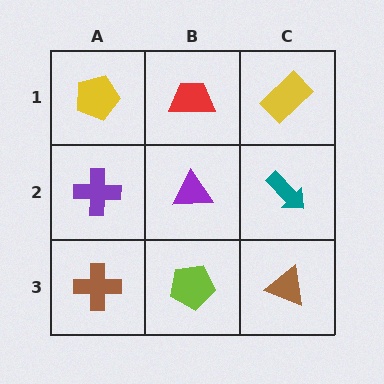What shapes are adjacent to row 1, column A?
A purple cross (row 2, column A), a red trapezoid (row 1, column B).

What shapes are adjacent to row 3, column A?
A purple cross (row 2, column A), a lime pentagon (row 3, column B).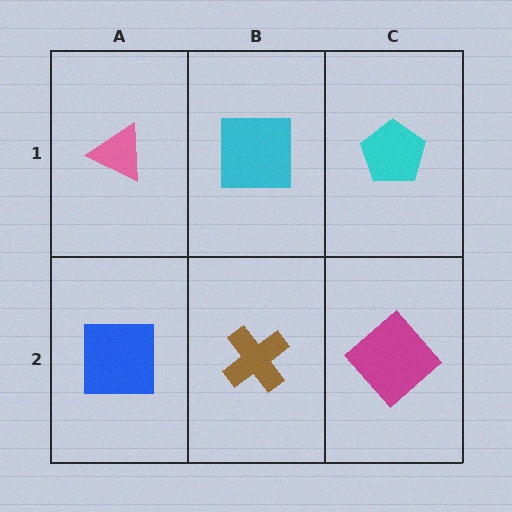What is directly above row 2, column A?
A pink triangle.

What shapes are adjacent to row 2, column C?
A cyan pentagon (row 1, column C), a brown cross (row 2, column B).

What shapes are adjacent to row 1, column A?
A blue square (row 2, column A), a cyan square (row 1, column B).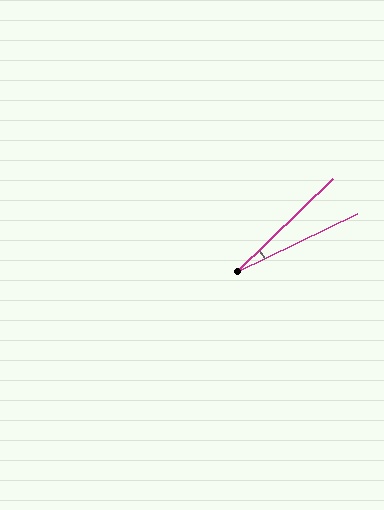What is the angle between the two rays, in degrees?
Approximately 19 degrees.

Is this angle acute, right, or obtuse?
It is acute.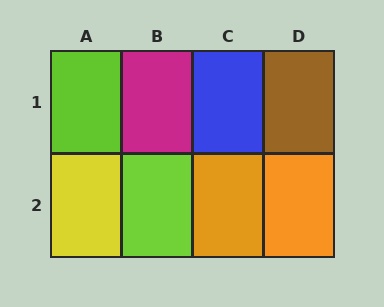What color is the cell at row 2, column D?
Orange.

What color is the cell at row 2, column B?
Lime.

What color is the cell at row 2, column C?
Orange.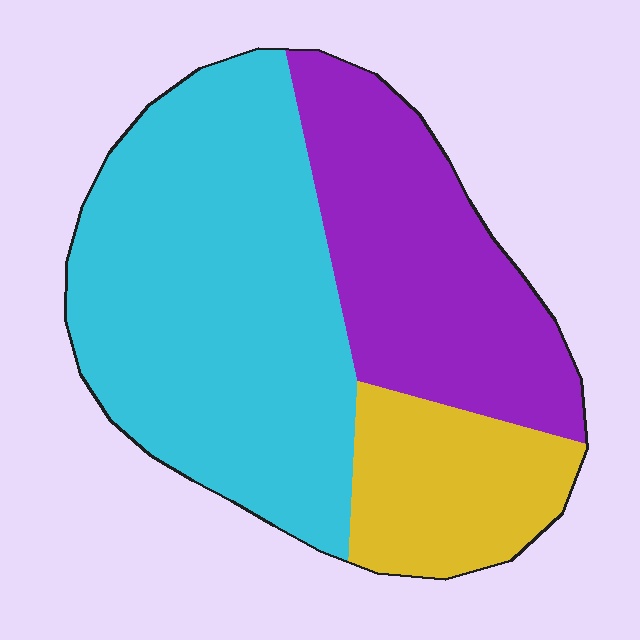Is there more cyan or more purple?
Cyan.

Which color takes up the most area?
Cyan, at roughly 50%.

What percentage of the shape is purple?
Purple covers about 30% of the shape.